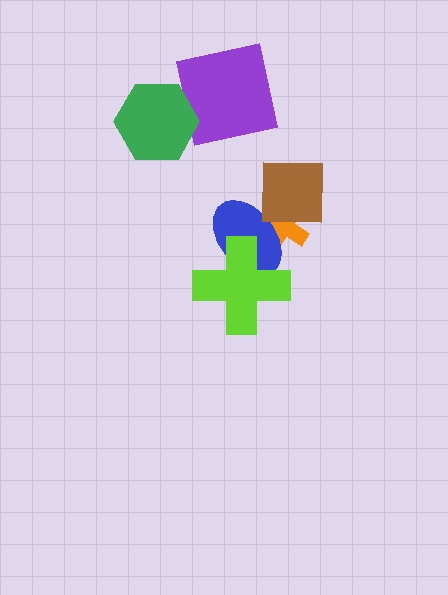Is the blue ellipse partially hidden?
Yes, it is partially covered by another shape.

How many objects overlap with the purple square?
1 object overlaps with the purple square.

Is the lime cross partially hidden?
No, no other shape covers it.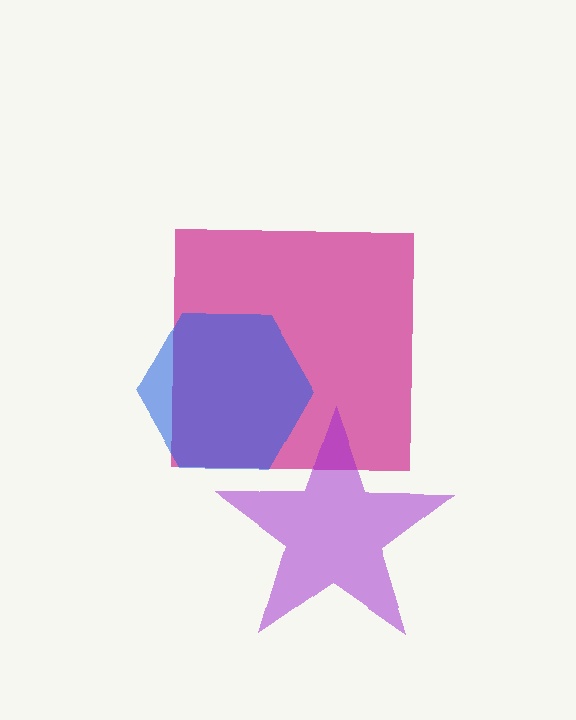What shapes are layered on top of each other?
The layered shapes are: a magenta square, a blue hexagon, a purple star.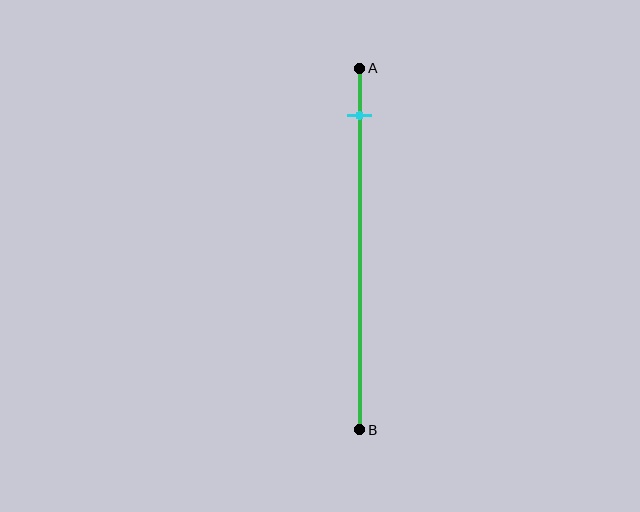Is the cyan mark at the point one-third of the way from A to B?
No, the mark is at about 15% from A, not at the 33% one-third point.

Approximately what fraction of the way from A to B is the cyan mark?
The cyan mark is approximately 15% of the way from A to B.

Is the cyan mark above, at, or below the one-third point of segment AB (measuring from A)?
The cyan mark is above the one-third point of segment AB.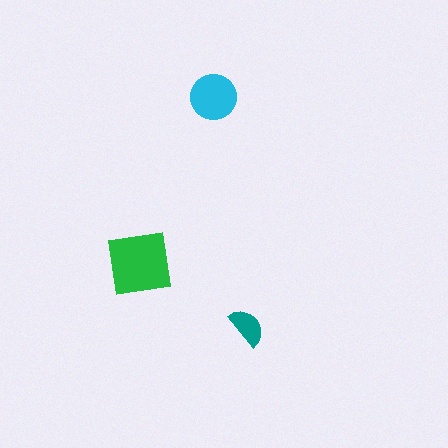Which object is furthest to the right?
The teal semicircle is rightmost.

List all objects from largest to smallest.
The green square, the cyan circle, the teal semicircle.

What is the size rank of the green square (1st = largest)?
1st.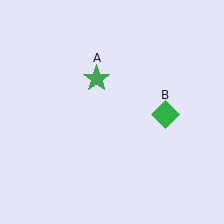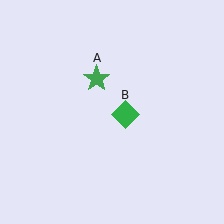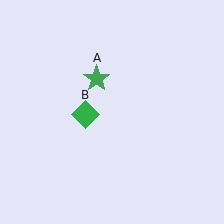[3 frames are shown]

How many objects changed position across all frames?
1 object changed position: green diamond (object B).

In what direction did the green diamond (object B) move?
The green diamond (object B) moved left.